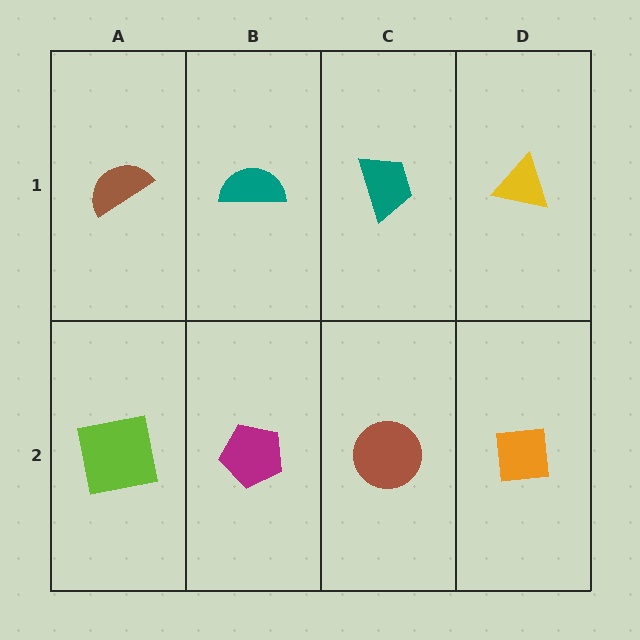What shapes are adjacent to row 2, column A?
A brown semicircle (row 1, column A), a magenta pentagon (row 2, column B).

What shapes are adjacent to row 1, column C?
A brown circle (row 2, column C), a teal semicircle (row 1, column B), a yellow triangle (row 1, column D).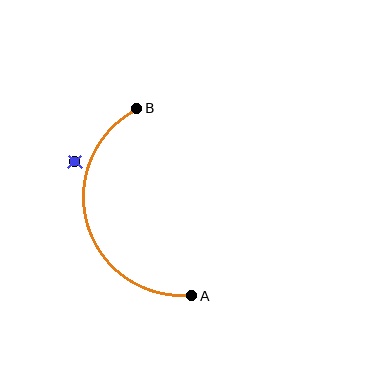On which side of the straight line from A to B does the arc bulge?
The arc bulges to the left of the straight line connecting A and B.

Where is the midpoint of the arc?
The arc midpoint is the point on the curve farthest from the straight line joining A and B. It sits to the left of that line.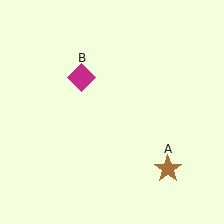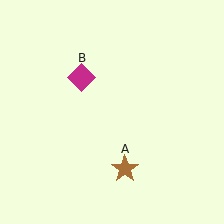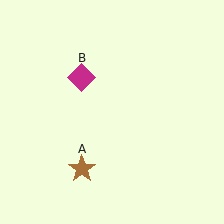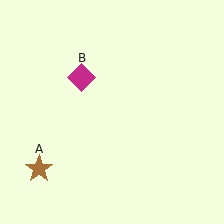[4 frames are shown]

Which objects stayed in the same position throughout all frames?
Magenta diamond (object B) remained stationary.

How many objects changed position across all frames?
1 object changed position: brown star (object A).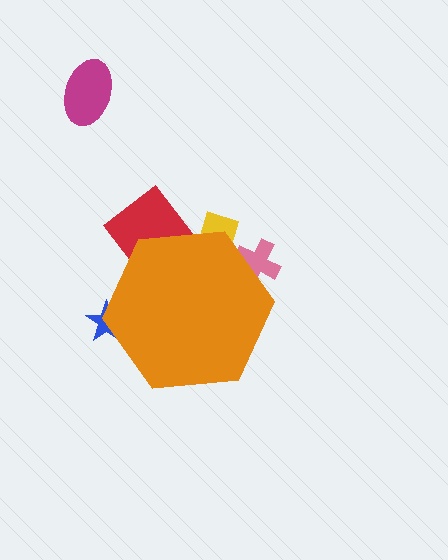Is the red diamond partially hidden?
Yes, the red diamond is partially hidden behind the orange hexagon.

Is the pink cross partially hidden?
Yes, the pink cross is partially hidden behind the orange hexagon.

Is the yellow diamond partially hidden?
Yes, the yellow diamond is partially hidden behind the orange hexagon.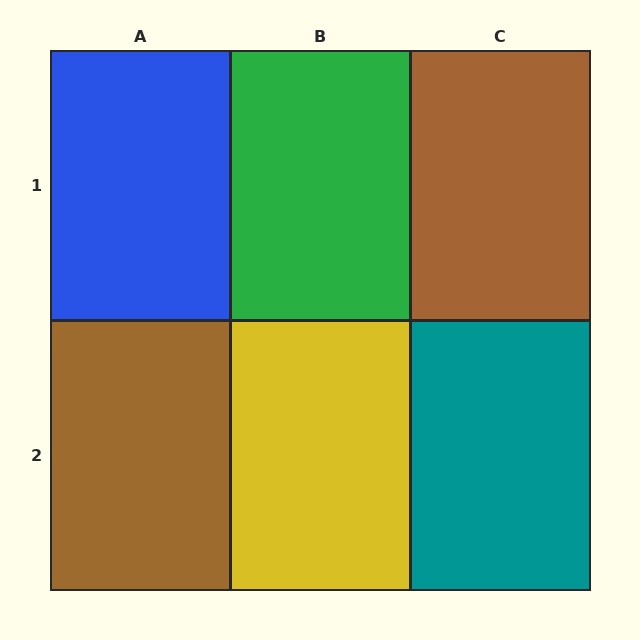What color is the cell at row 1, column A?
Blue.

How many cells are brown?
2 cells are brown.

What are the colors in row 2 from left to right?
Brown, yellow, teal.